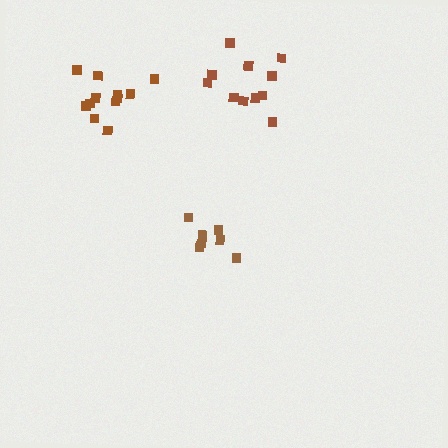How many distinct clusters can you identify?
There are 3 distinct clusters.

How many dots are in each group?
Group 1: 7 dots, Group 2: 12 dots, Group 3: 11 dots (30 total).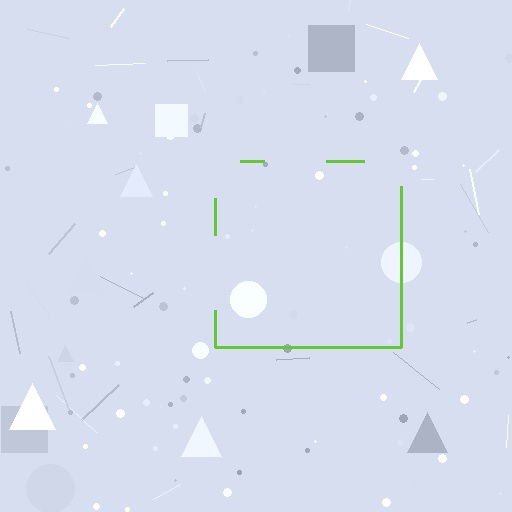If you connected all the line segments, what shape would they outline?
They would outline a square.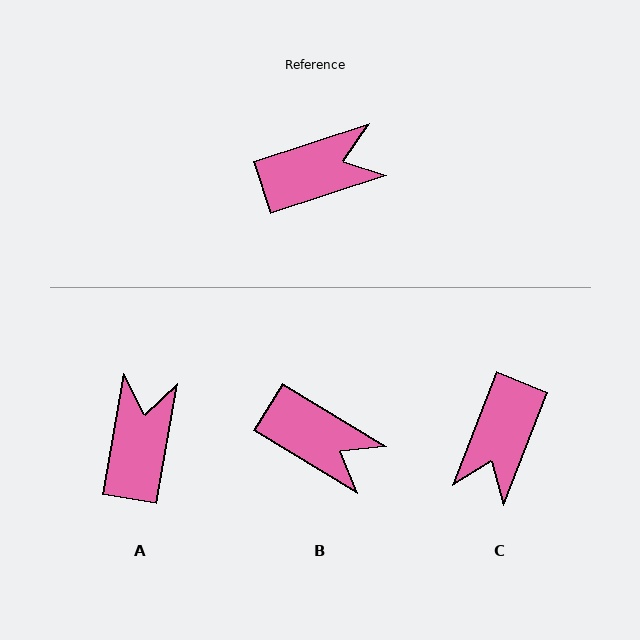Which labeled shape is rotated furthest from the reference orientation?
C, about 130 degrees away.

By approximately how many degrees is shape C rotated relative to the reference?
Approximately 130 degrees clockwise.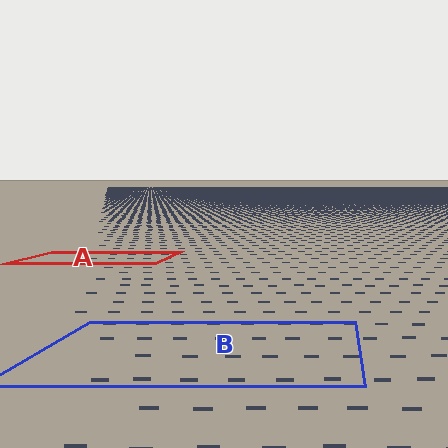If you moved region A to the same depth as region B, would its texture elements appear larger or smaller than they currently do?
They would appear larger. At a closer depth, the same texture elements are projected at a bigger on-screen size.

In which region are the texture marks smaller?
The texture marks are smaller in region A, because it is farther away.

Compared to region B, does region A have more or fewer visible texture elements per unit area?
Region A has more texture elements per unit area — they are packed more densely because it is farther away.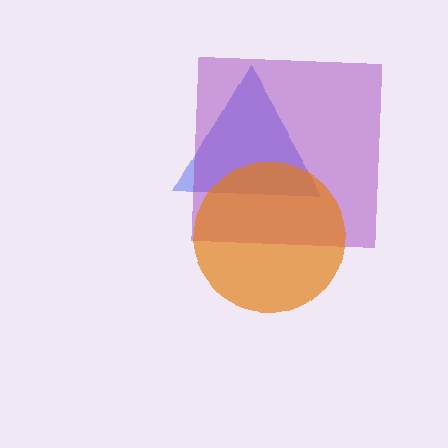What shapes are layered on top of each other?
The layered shapes are: a blue triangle, a purple square, an orange circle.